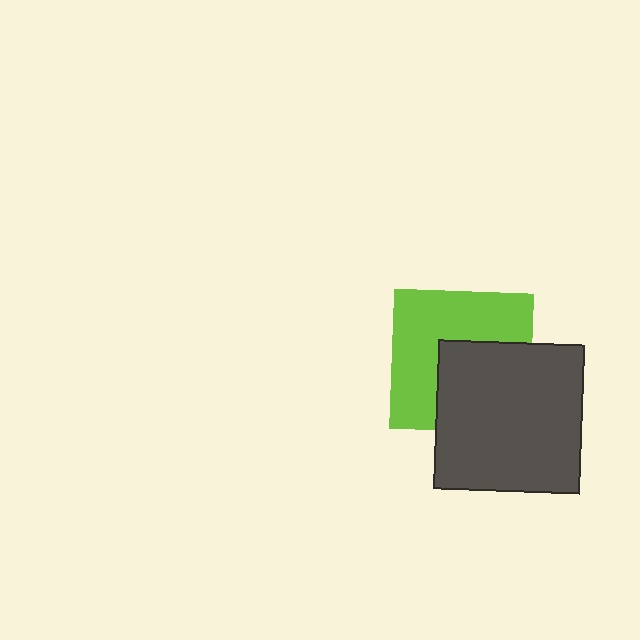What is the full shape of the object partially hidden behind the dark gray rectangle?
The partially hidden object is a lime square.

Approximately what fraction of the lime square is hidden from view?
Roughly 43% of the lime square is hidden behind the dark gray rectangle.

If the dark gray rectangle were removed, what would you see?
You would see the complete lime square.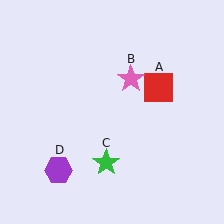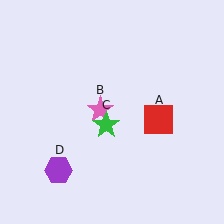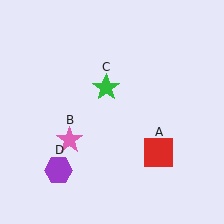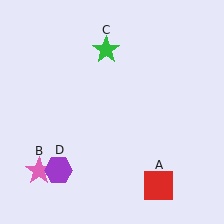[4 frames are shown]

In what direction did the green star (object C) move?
The green star (object C) moved up.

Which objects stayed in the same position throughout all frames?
Purple hexagon (object D) remained stationary.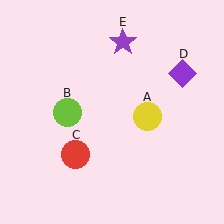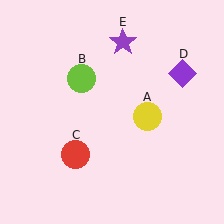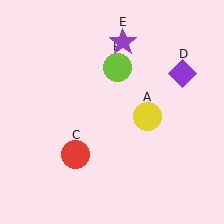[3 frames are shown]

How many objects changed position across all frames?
1 object changed position: lime circle (object B).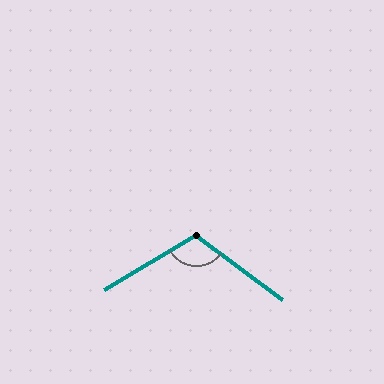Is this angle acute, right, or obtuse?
It is obtuse.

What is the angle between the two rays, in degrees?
Approximately 113 degrees.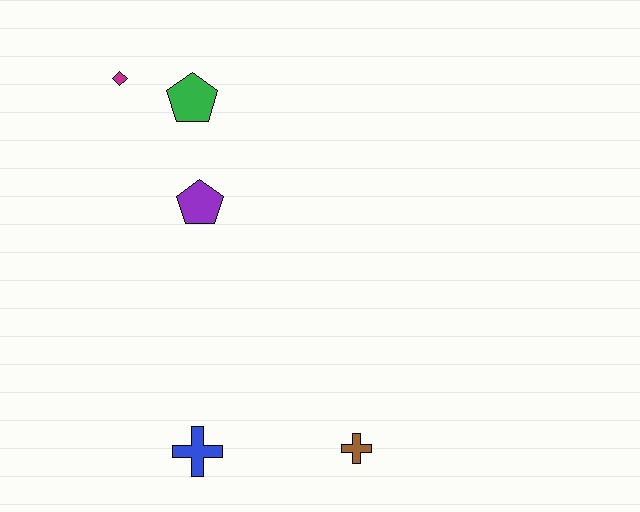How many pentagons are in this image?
There are 2 pentagons.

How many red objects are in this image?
There are no red objects.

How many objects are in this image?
There are 5 objects.